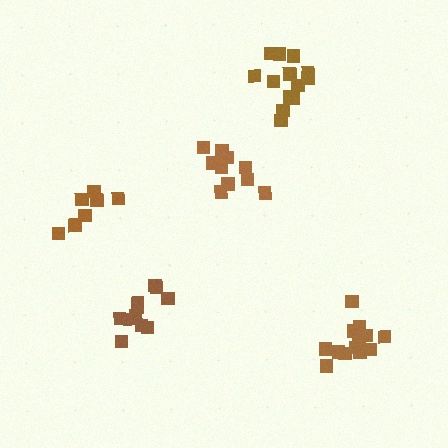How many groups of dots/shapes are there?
There are 5 groups.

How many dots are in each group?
Group 1: 11 dots, Group 2: 7 dots, Group 3: 10 dots, Group 4: 13 dots, Group 5: 13 dots (54 total).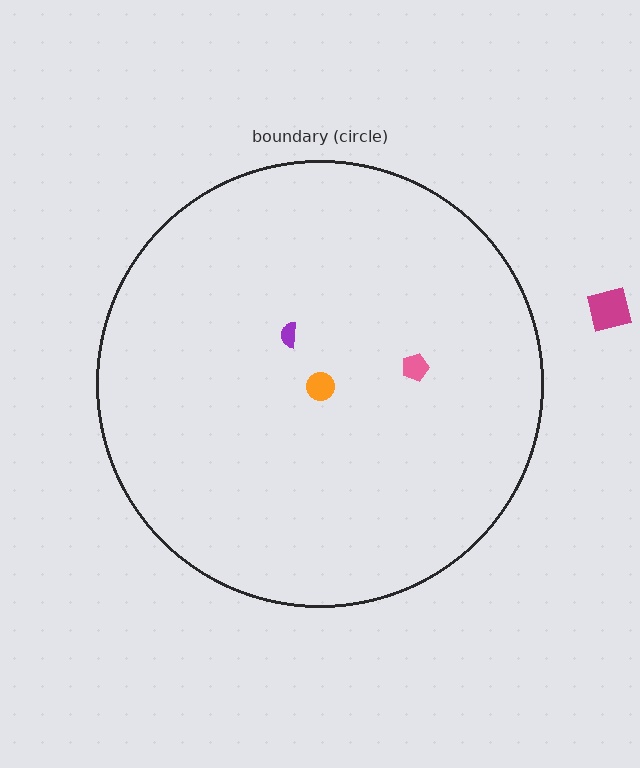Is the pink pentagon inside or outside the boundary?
Inside.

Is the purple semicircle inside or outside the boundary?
Inside.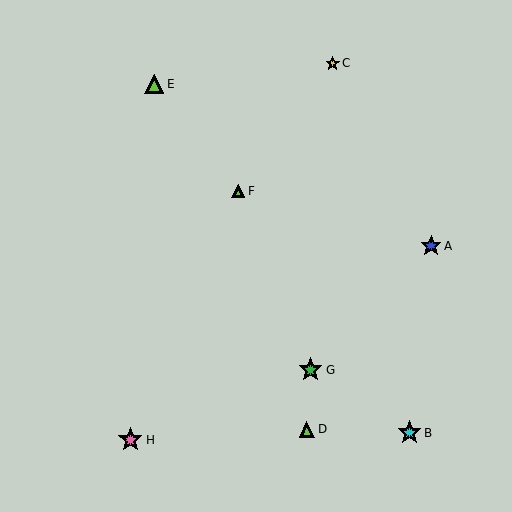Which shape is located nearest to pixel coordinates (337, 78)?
The yellow star (labeled C) at (333, 63) is nearest to that location.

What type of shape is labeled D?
Shape D is a lime triangle.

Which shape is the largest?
The pink star (labeled H) is the largest.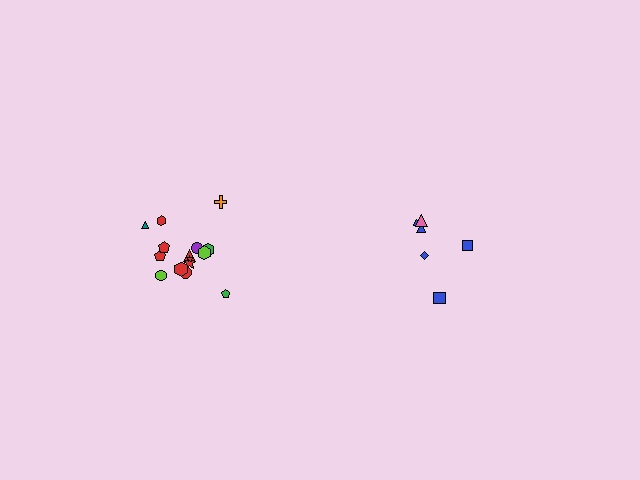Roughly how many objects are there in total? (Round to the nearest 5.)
Roughly 20 objects in total.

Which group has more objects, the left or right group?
The left group.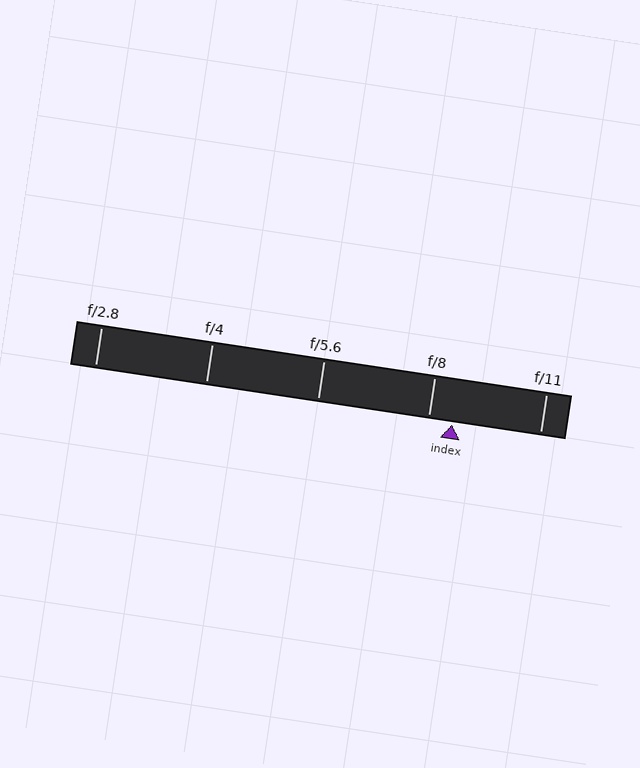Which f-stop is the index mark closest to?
The index mark is closest to f/8.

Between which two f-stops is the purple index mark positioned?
The index mark is between f/8 and f/11.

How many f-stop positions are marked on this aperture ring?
There are 5 f-stop positions marked.